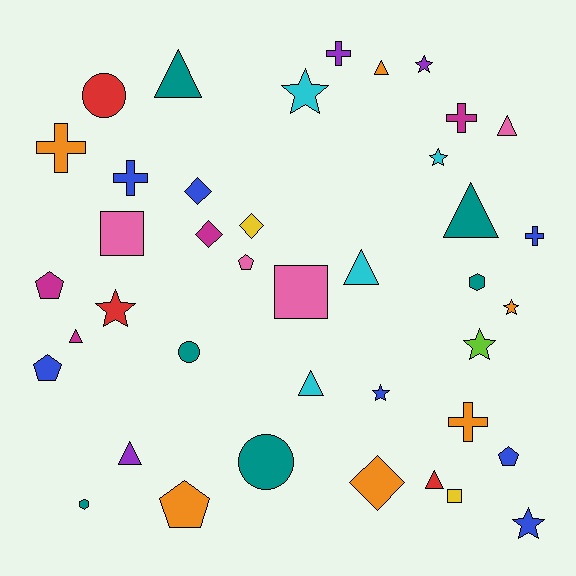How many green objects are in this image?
There are no green objects.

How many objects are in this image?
There are 40 objects.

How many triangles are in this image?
There are 9 triangles.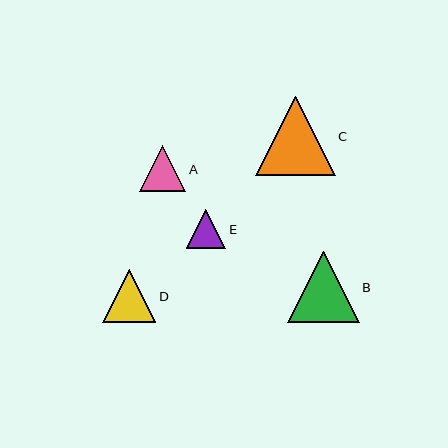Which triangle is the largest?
Triangle C is the largest with a size of approximately 79 pixels.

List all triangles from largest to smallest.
From largest to smallest: C, B, D, A, E.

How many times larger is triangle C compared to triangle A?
Triangle C is approximately 1.7 times the size of triangle A.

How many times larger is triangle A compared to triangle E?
Triangle A is approximately 1.2 times the size of triangle E.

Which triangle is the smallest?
Triangle E is the smallest with a size of approximately 39 pixels.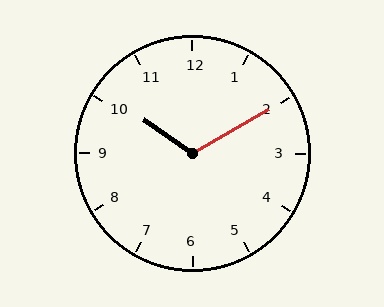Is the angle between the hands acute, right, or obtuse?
It is obtuse.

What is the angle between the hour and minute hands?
Approximately 115 degrees.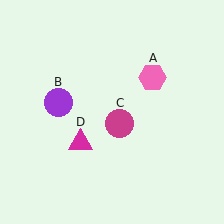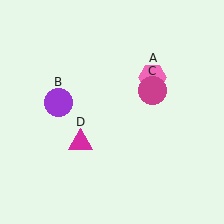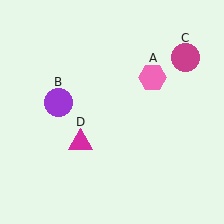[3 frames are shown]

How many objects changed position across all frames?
1 object changed position: magenta circle (object C).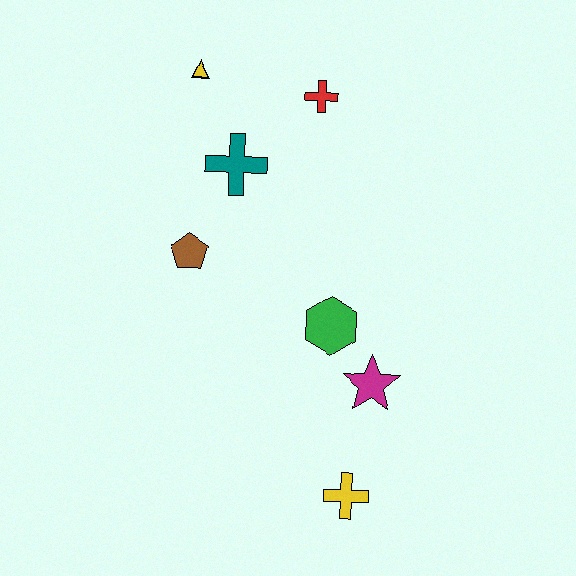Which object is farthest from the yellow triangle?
The yellow cross is farthest from the yellow triangle.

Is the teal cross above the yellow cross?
Yes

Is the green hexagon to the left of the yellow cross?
Yes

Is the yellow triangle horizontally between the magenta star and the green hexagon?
No